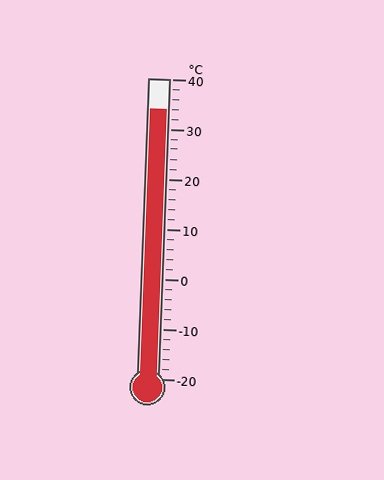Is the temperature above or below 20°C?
The temperature is above 20°C.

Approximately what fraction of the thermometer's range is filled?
The thermometer is filled to approximately 90% of its range.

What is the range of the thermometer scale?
The thermometer scale ranges from -20°C to 40°C.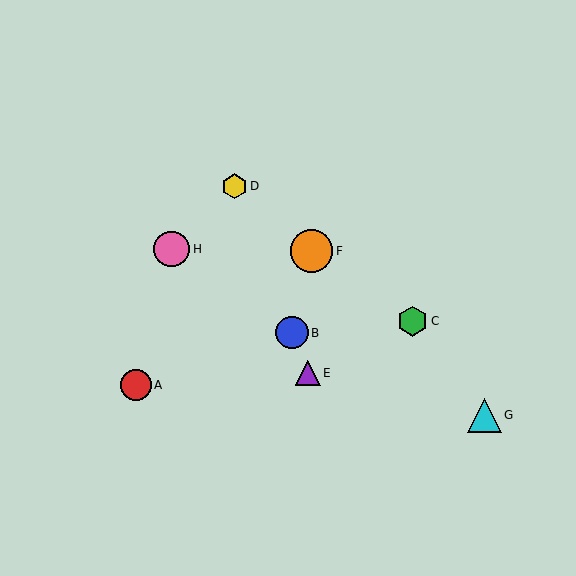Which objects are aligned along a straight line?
Objects B, D, E are aligned along a straight line.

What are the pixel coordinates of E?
Object E is at (308, 373).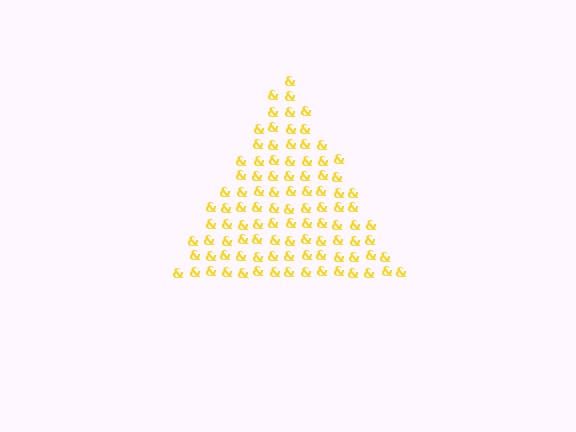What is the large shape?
The large shape is a triangle.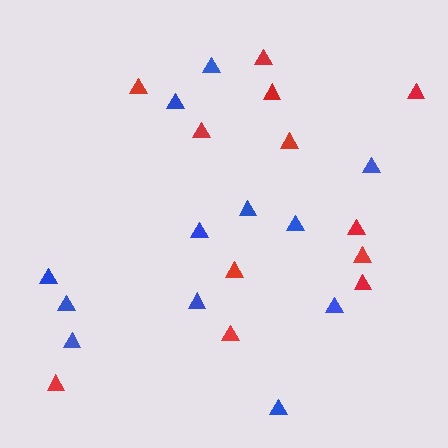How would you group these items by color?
There are 2 groups: one group of red triangles (12) and one group of blue triangles (12).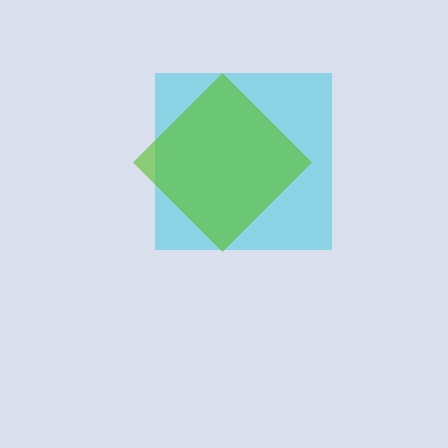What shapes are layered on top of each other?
The layered shapes are: a cyan square, a lime diamond.